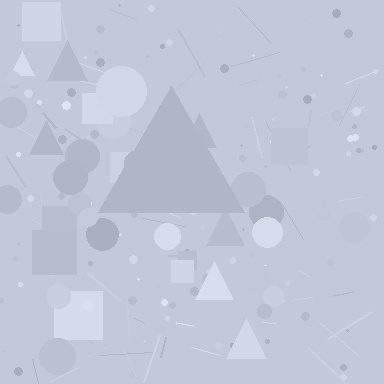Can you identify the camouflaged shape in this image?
The camouflaged shape is a triangle.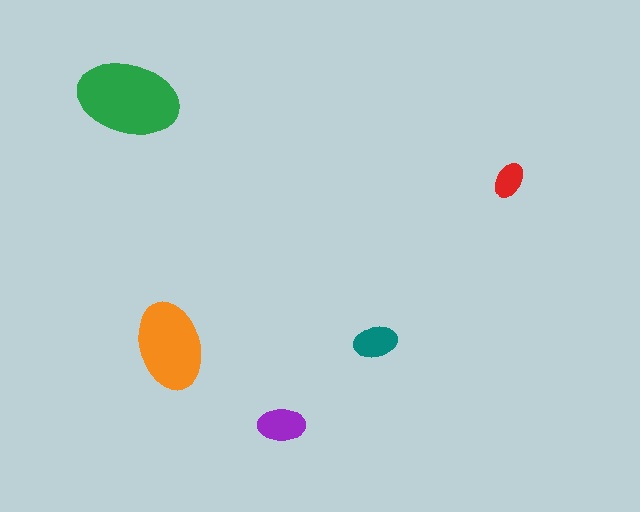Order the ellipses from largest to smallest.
the green one, the orange one, the purple one, the teal one, the red one.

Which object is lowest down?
The purple ellipse is bottommost.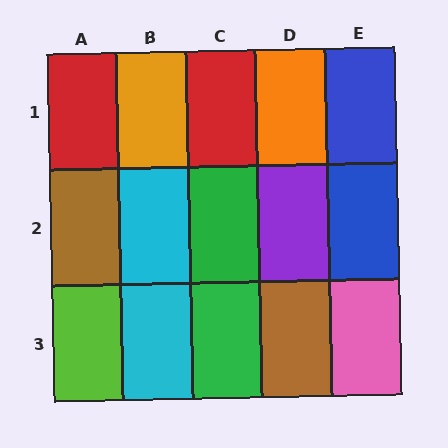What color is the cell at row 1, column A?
Red.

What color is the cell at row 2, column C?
Green.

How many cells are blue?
2 cells are blue.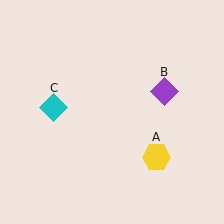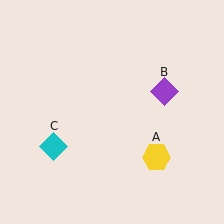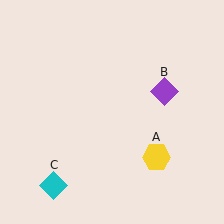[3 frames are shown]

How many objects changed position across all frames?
1 object changed position: cyan diamond (object C).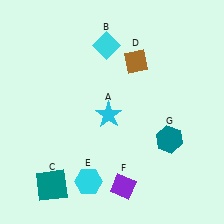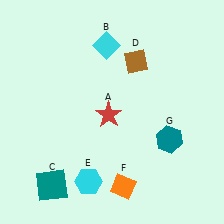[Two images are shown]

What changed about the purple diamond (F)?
In Image 1, F is purple. In Image 2, it changed to orange.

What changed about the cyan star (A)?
In Image 1, A is cyan. In Image 2, it changed to red.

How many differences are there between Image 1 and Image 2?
There are 2 differences between the two images.